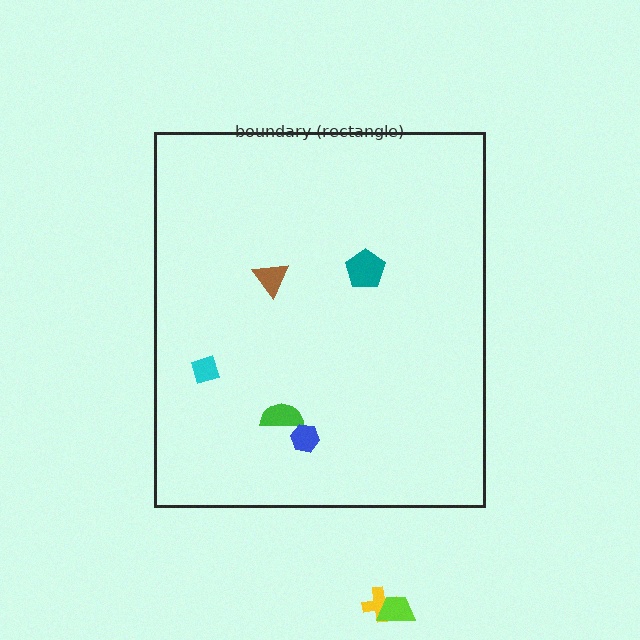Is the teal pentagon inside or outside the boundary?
Inside.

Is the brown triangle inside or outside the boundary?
Inside.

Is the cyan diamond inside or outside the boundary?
Inside.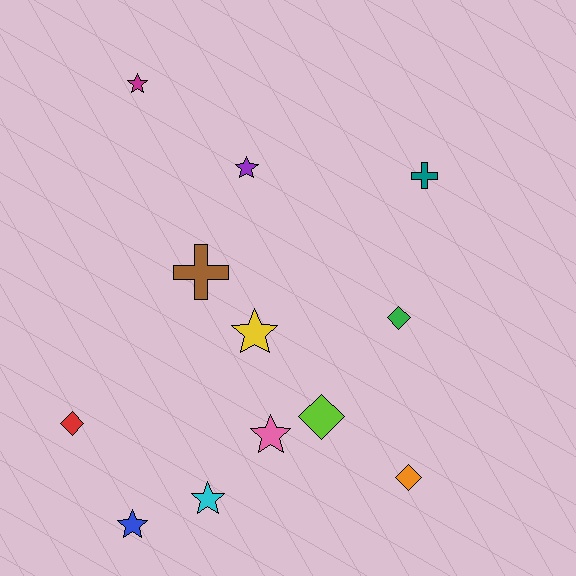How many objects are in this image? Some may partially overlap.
There are 12 objects.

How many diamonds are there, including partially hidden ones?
There are 4 diamonds.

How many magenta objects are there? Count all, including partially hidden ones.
There is 1 magenta object.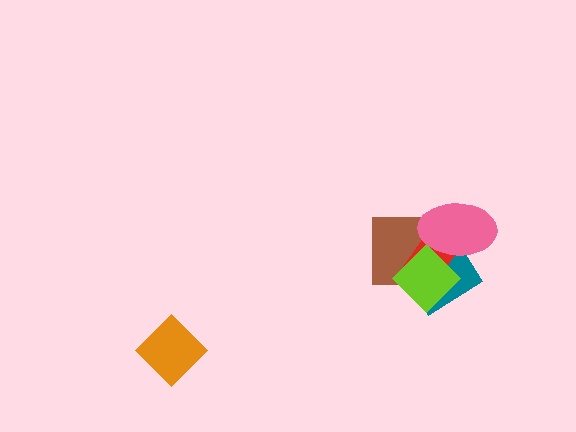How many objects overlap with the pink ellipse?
4 objects overlap with the pink ellipse.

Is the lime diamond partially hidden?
Yes, it is partially covered by another shape.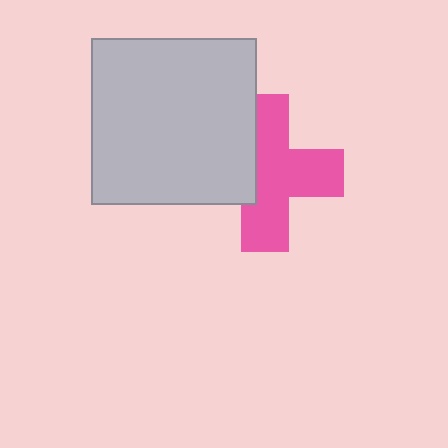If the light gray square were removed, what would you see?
You would see the complete pink cross.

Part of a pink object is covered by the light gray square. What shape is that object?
It is a cross.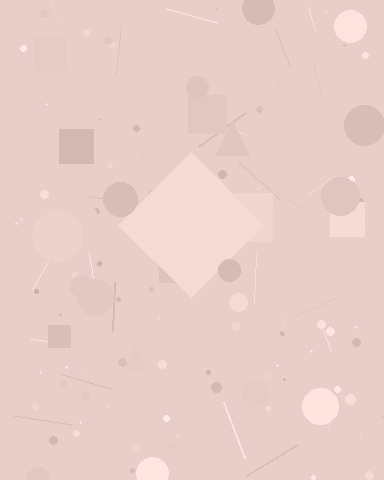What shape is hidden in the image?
A diamond is hidden in the image.